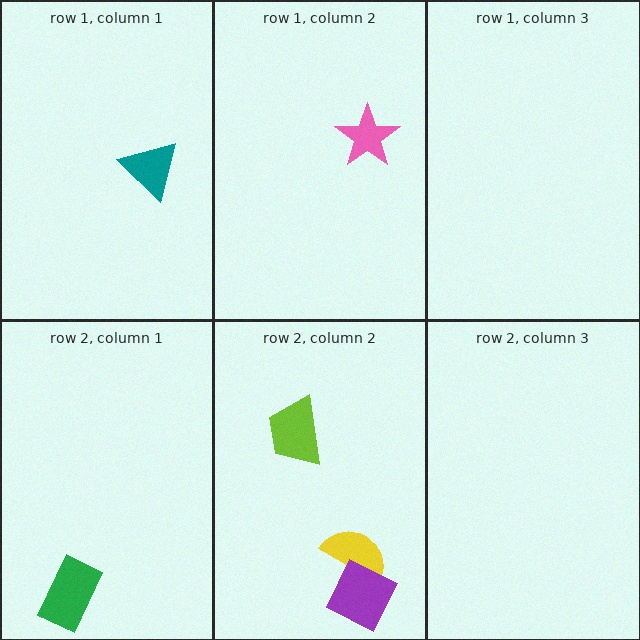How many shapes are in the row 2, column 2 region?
3.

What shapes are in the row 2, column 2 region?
The lime trapezoid, the yellow semicircle, the purple square.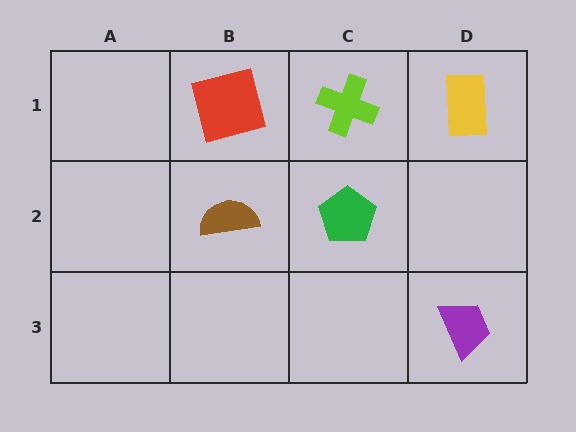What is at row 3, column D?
A purple trapezoid.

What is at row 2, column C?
A green pentagon.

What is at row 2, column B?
A brown semicircle.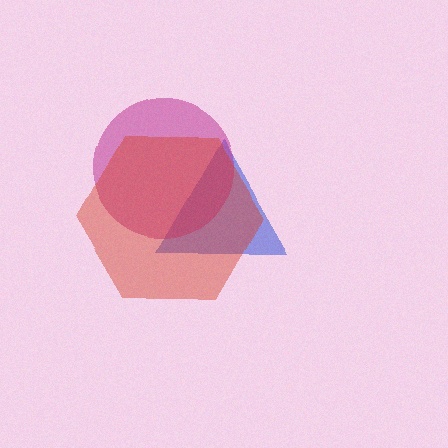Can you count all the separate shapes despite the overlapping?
Yes, there are 3 separate shapes.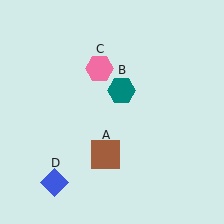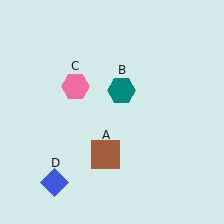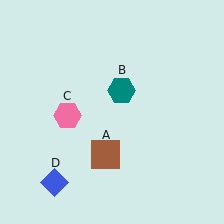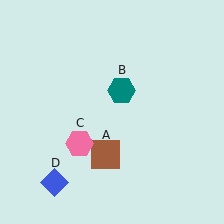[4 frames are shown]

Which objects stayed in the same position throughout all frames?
Brown square (object A) and teal hexagon (object B) and blue diamond (object D) remained stationary.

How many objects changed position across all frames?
1 object changed position: pink hexagon (object C).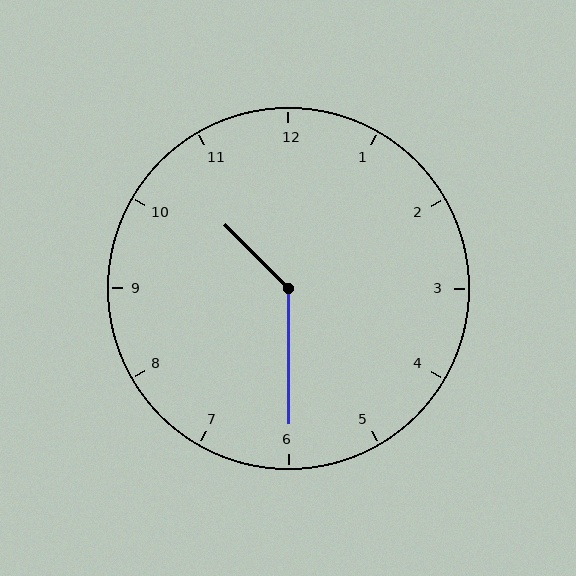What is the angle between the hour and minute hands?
Approximately 135 degrees.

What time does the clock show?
10:30.